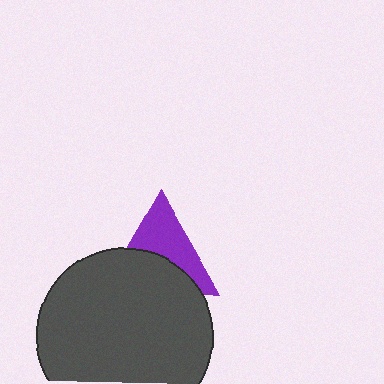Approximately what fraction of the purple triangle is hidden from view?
Roughly 50% of the purple triangle is hidden behind the dark gray circle.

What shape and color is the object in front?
The object in front is a dark gray circle.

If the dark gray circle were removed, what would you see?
You would see the complete purple triangle.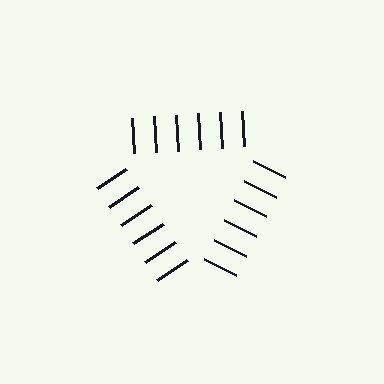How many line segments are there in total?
18 — 6 along each of the 3 edges.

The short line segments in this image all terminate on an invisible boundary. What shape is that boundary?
An illusory triangle — the line segments terminate on its edges but no continuous stroke is drawn.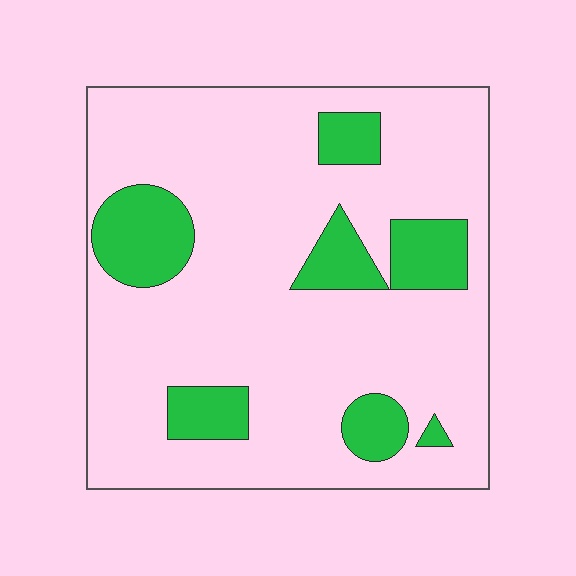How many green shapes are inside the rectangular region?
7.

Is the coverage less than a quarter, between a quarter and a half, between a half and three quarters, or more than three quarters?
Less than a quarter.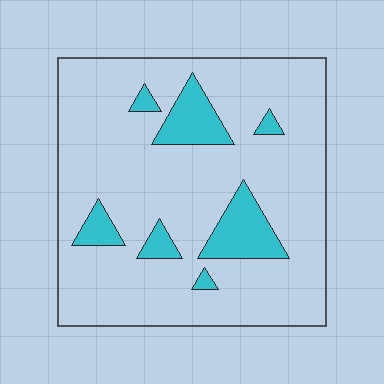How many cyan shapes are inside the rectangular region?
7.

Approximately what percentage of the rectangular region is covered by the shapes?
Approximately 15%.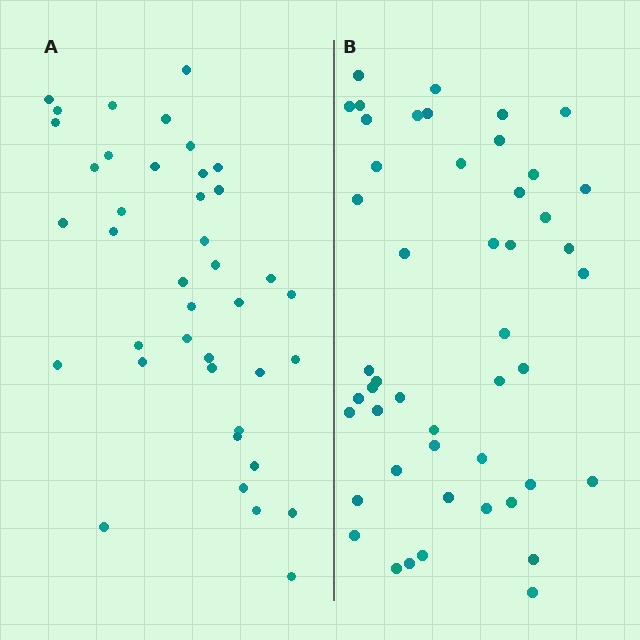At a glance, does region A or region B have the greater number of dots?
Region B (the right region) has more dots.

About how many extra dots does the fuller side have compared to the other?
Region B has roughly 8 or so more dots than region A.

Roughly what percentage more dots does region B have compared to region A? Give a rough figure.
About 20% more.